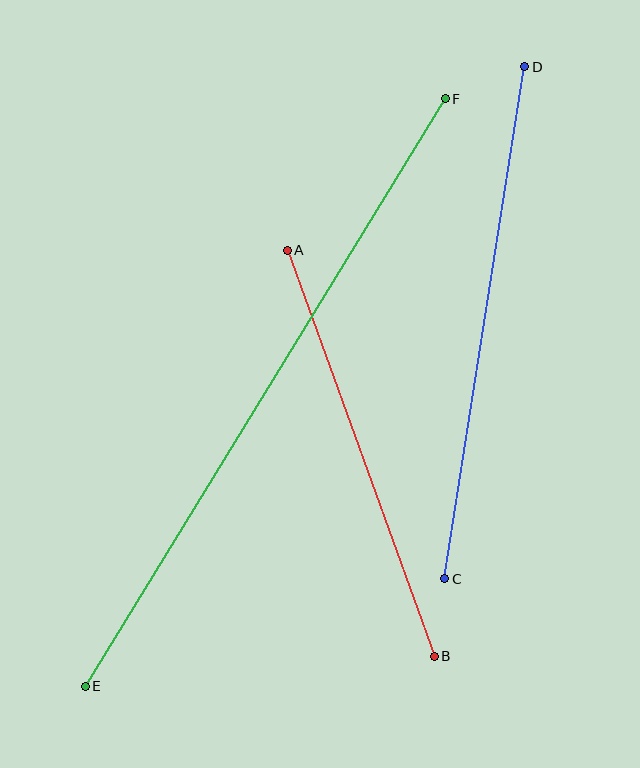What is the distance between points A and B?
The distance is approximately 432 pixels.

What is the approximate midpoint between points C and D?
The midpoint is at approximately (485, 323) pixels.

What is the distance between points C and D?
The distance is approximately 518 pixels.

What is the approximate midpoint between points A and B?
The midpoint is at approximately (361, 453) pixels.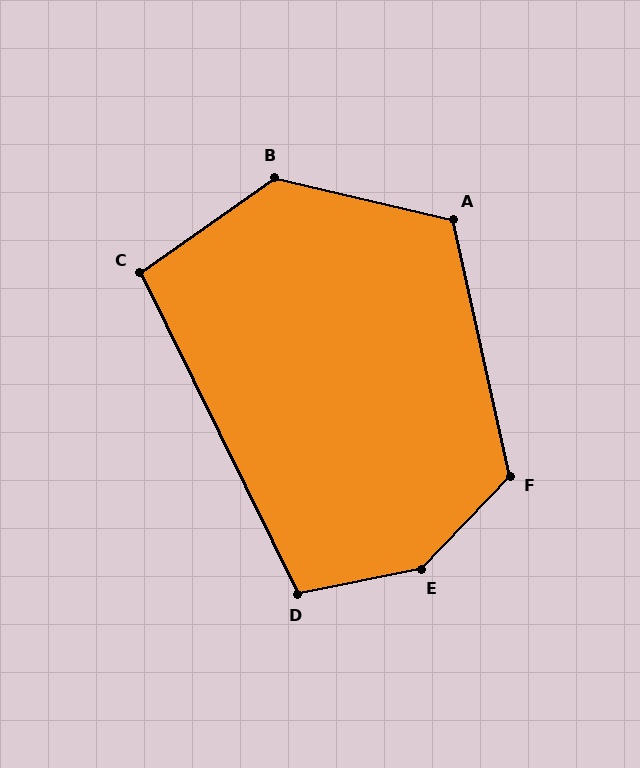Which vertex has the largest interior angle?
E, at approximately 145 degrees.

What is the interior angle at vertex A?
Approximately 116 degrees (obtuse).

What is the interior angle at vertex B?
Approximately 131 degrees (obtuse).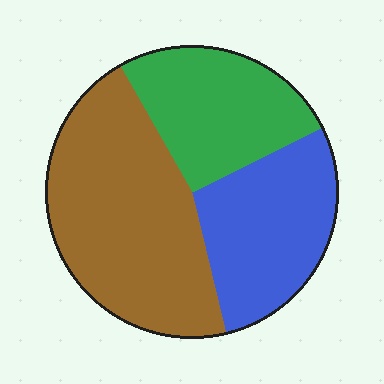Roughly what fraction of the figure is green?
Green takes up between a quarter and a half of the figure.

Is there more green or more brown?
Brown.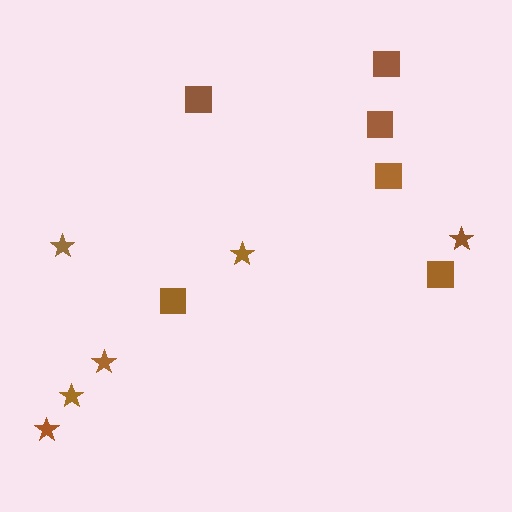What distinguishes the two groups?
There are 2 groups: one group of squares (6) and one group of stars (6).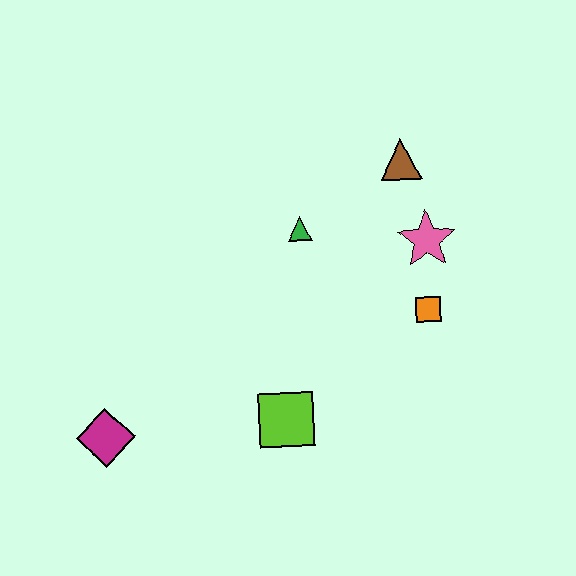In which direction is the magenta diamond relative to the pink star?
The magenta diamond is to the left of the pink star.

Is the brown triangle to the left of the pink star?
Yes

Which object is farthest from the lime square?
The brown triangle is farthest from the lime square.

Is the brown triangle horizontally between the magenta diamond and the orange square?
Yes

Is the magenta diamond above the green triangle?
No